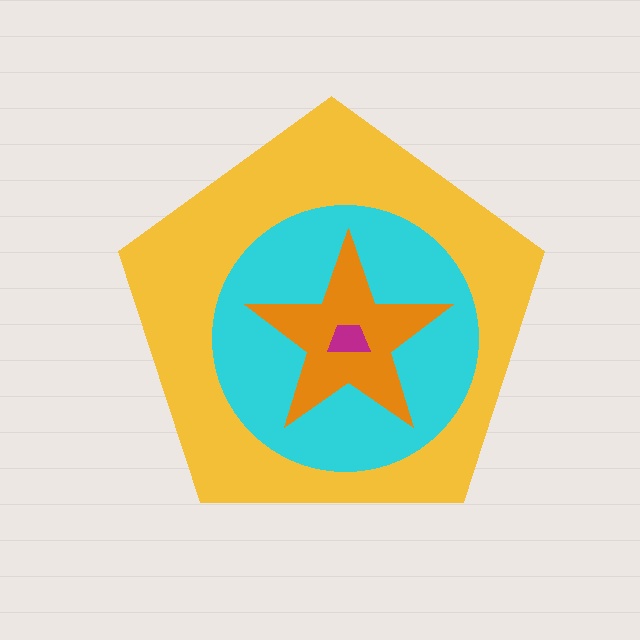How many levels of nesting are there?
4.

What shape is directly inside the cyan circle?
The orange star.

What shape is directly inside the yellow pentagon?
The cyan circle.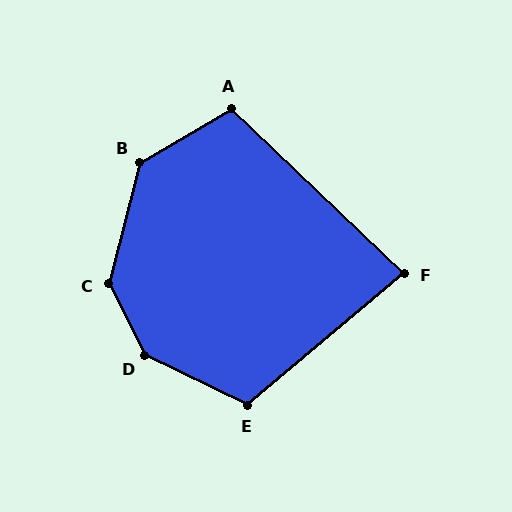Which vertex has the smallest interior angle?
F, at approximately 84 degrees.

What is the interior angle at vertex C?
Approximately 140 degrees (obtuse).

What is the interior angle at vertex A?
Approximately 106 degrees (obtuse).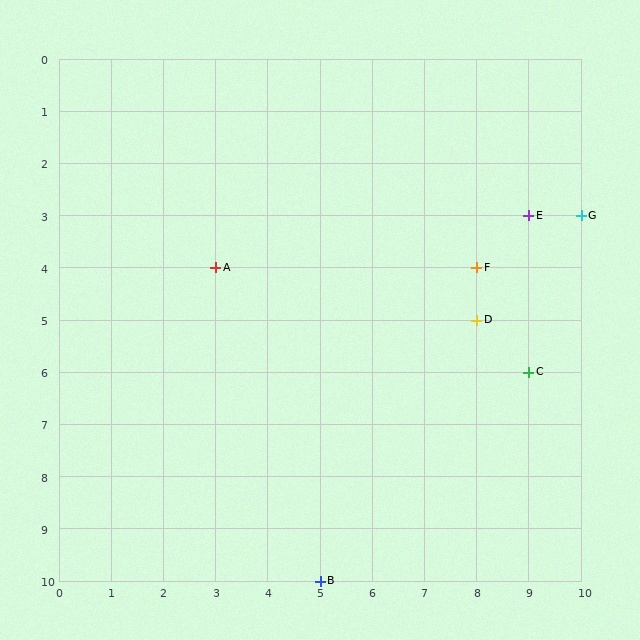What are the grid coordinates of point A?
Point A is at grid coordinates (3, 4).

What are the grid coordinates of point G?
Point G is at grid coordinates (10, 3).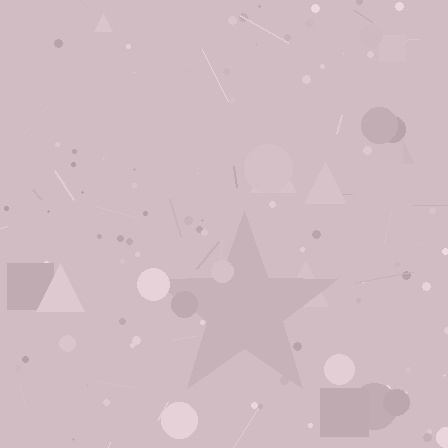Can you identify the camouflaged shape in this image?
The camouflaged shape is a star.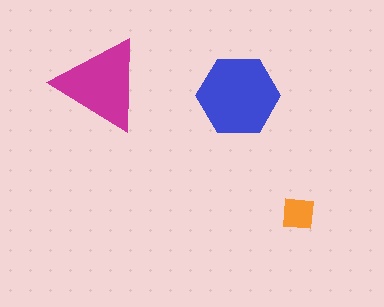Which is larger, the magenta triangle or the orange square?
The magenta triangle.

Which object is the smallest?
The orange square.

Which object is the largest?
The blue hexagon.